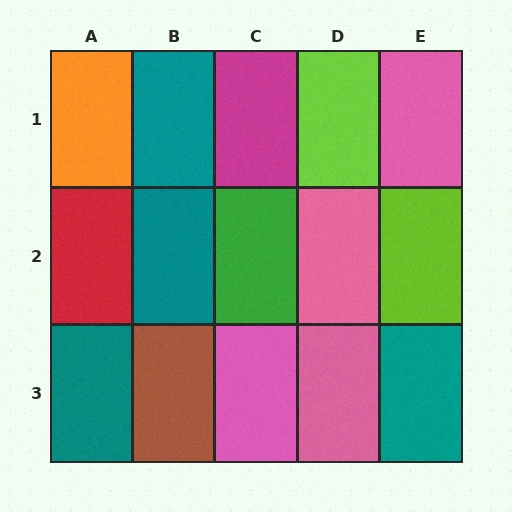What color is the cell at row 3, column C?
Pink.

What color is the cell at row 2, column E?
Lime.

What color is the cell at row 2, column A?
Red.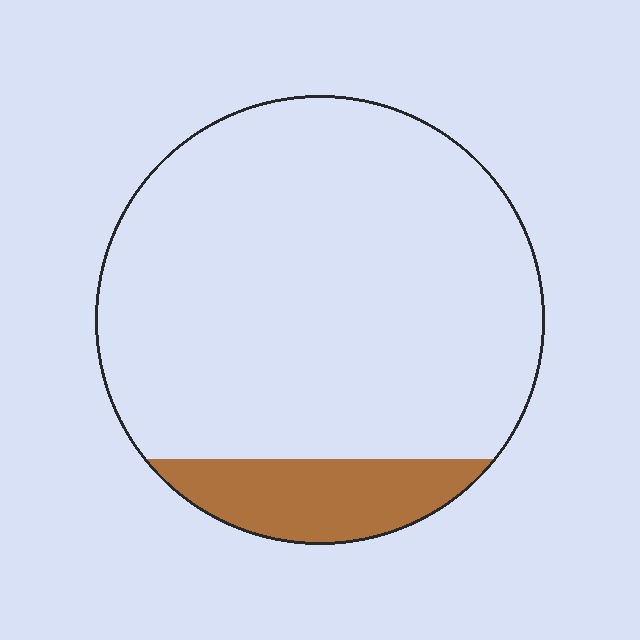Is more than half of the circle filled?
No.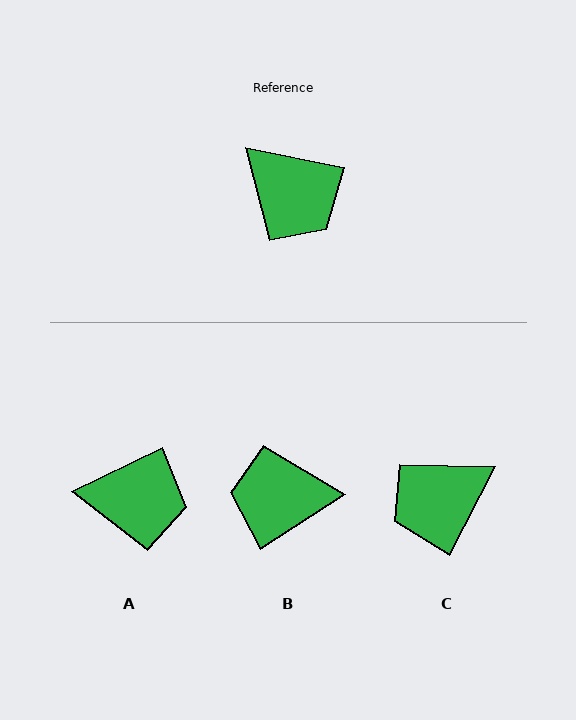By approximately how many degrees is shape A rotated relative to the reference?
Approximately 38 degrees counter-clockwise.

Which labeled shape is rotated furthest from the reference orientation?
B, about 136 degrees away.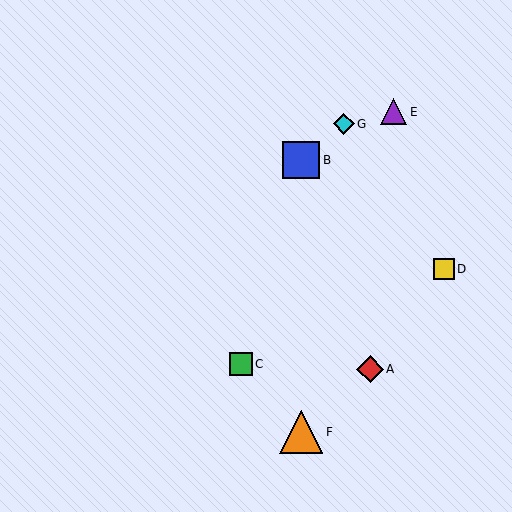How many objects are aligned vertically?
2 objects (B, F) are aligned vertically.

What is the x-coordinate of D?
Object D is at x≈444.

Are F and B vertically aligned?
Yes, both are at x≈301.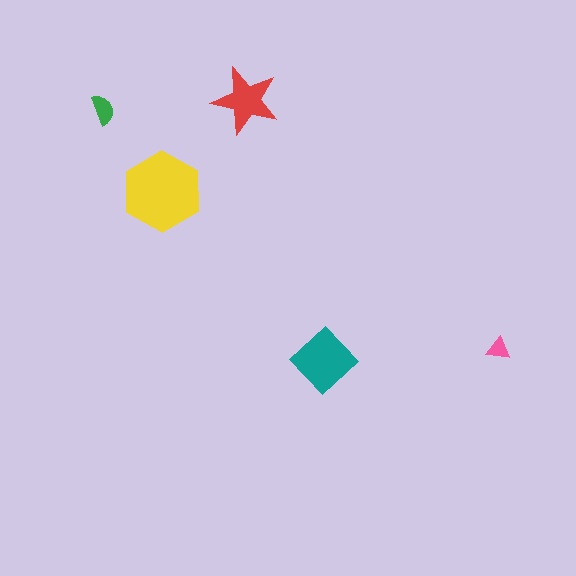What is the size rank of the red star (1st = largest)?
3rd.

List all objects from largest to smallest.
The yellow hexagon, the teal diamond, the red star, the green semicircle, the pink triangle.